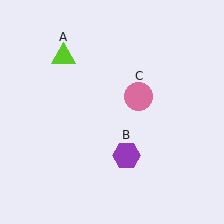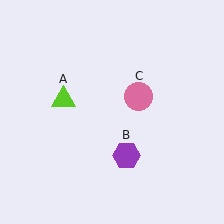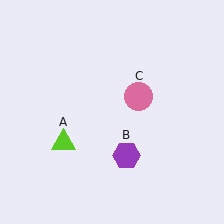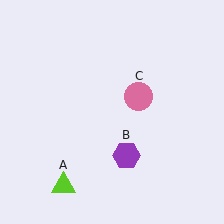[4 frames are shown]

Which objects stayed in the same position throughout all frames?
Purple hexagon (object B) and pink circle (object C) remained stationary.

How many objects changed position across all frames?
1 object changed position: lime triangle (object A).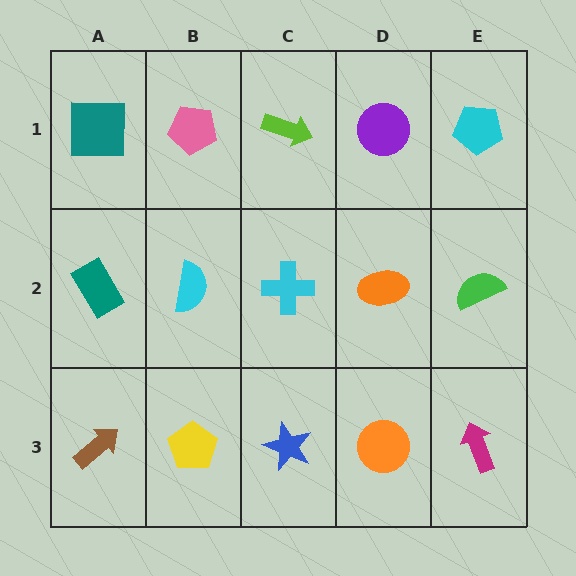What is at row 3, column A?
A brown arrow.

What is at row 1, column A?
A teal square.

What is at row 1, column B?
A pink pentagon.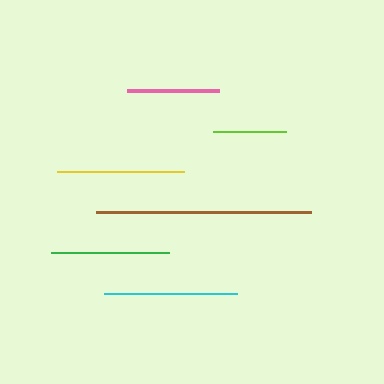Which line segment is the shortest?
The lime line is the shortest at approximately 73 pixels.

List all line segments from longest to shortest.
From longest to shortest: brown, cyan, yellow, green, pink, lime.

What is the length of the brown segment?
The brown segment is approximately 214 pixels long.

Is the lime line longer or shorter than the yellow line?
The yellow line is longer than the lime line.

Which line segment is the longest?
The brown line is the longest at approximately 214 pixels.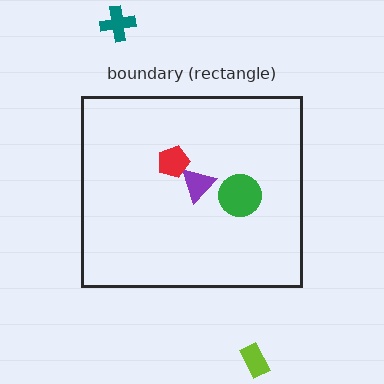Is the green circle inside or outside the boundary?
Inside.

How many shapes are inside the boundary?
3 inside, 2 outside.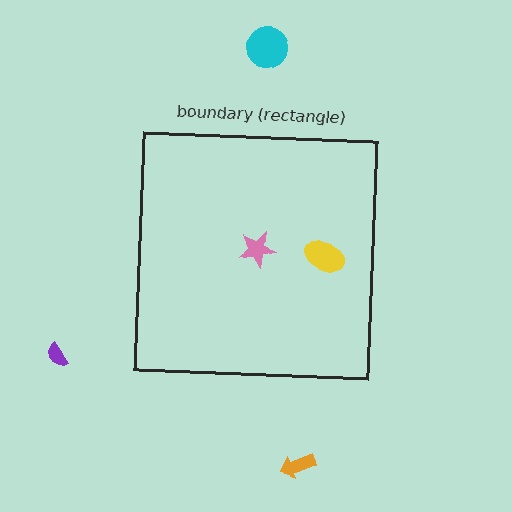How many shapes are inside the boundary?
2 inside, 3 outside.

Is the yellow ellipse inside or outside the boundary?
Inside.